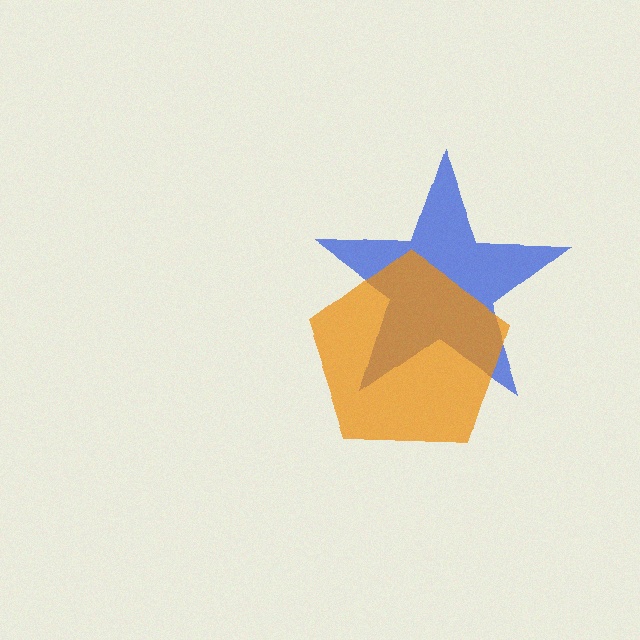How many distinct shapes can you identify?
There are 2 distinct shapes: a blue star, an orange pentagon.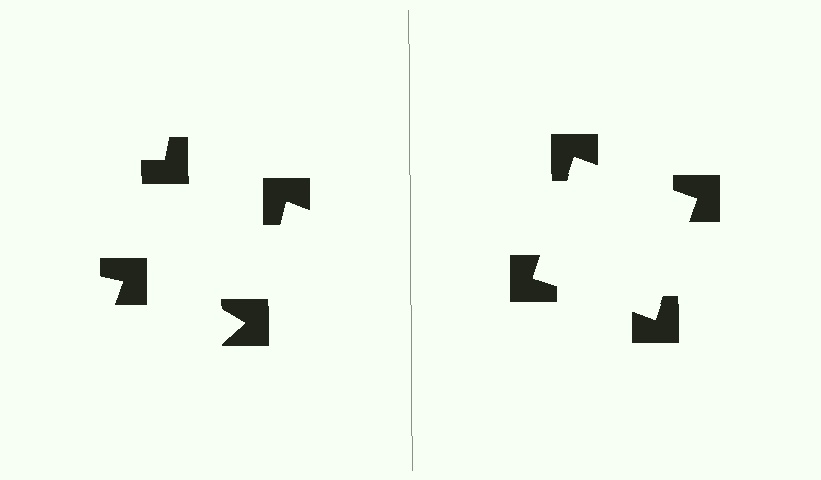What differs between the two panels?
The notched squares are positioned identically on both sides; only the wedge orientations differ. On the right they align to a square; on the left they are misaligned.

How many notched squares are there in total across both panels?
8 — 4 on each side.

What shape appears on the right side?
An illusory square.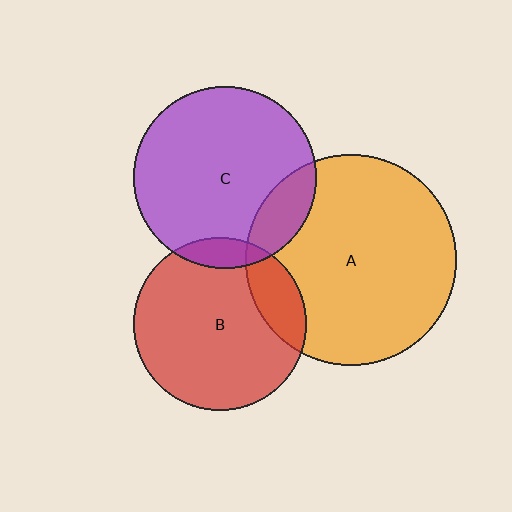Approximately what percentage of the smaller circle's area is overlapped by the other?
Approximately 10%.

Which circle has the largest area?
Circle A (orange).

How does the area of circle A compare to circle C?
Approximately 1.3 times.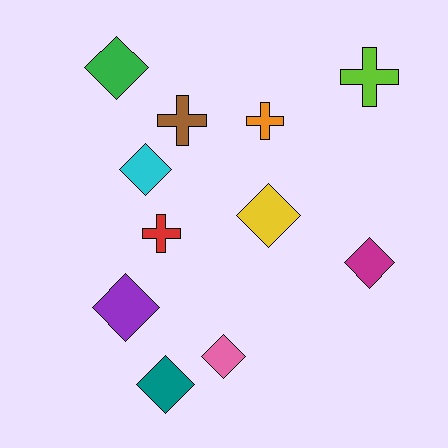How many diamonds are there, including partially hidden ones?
There are 7 diamonds.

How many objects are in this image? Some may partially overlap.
There are 11 objects.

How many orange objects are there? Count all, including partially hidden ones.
There is 1 orange object.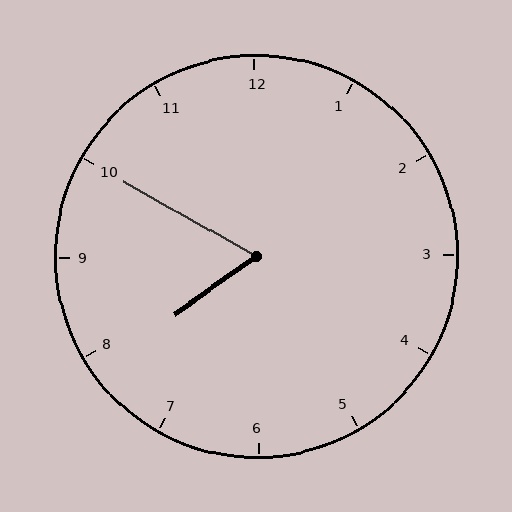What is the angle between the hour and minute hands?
Approximately 65 degrees.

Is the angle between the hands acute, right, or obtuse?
It is acute.